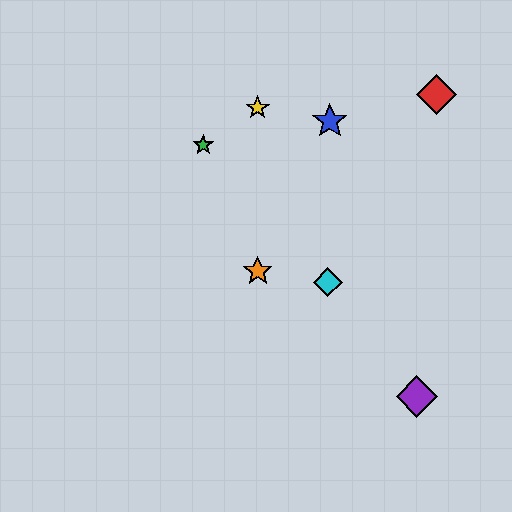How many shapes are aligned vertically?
2 shapes (the yellow star, the orange star) are aligned vertically.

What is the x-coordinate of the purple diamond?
The purple diamond is at x≈417.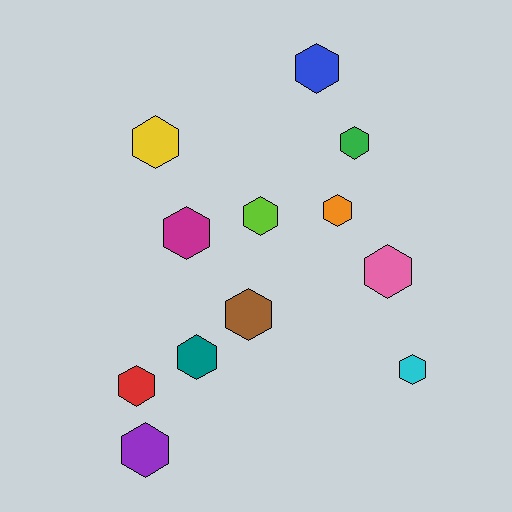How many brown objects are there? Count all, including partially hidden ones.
There is 1 brown object.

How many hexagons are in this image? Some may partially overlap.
There are 12 hexagons.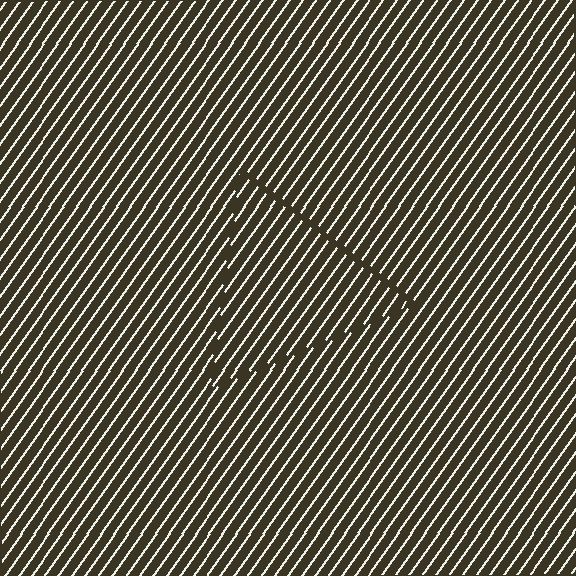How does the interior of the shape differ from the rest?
The interior of the shape contains the same grating, shifted by half a period — the contour is defined by the phase discontinuity where line-ends from the inner and outer gratings abut.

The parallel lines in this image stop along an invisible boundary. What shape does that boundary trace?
An illusory triangle. The interior of the shape contains the same grating, shifted by half a period — the contour is defined by the phase discontinuity where line-ends from the inner and outer gratings abut.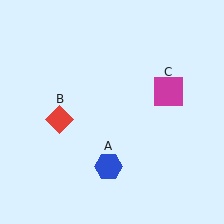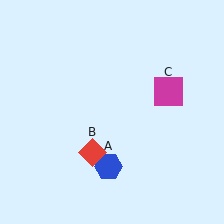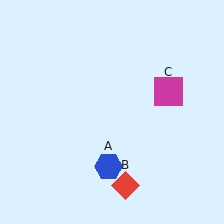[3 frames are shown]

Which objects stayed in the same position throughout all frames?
Blue hexagon (object A) and magenta square (object C) remained stationary.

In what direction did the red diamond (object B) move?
The red diamond (object B) moved down and to the right.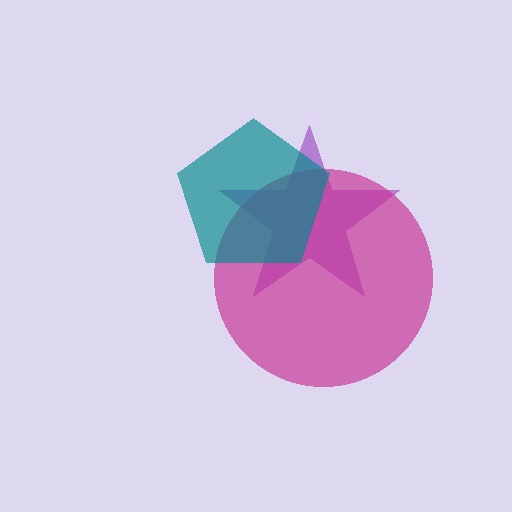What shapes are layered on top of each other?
The layered shapes are: a purple star, a magenta circle, a teal pentagon.